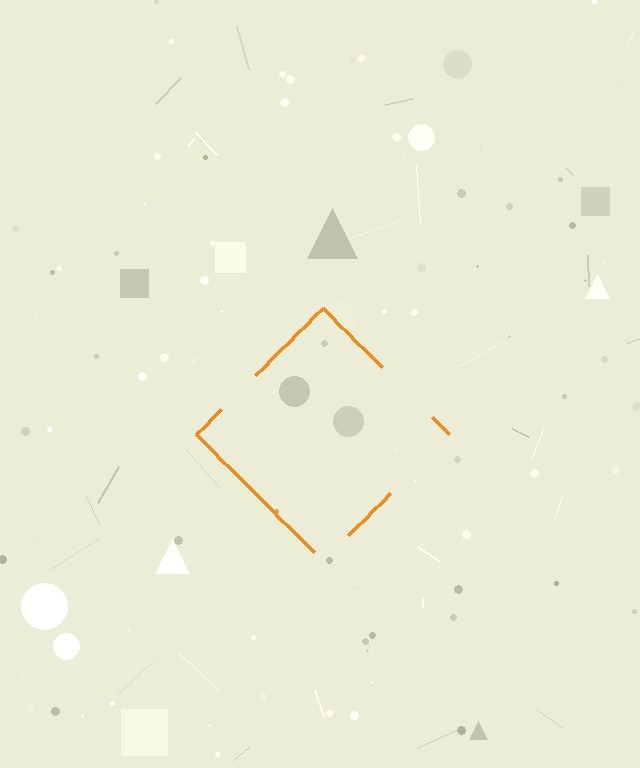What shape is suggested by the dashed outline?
The dashed outline suggests a diamond.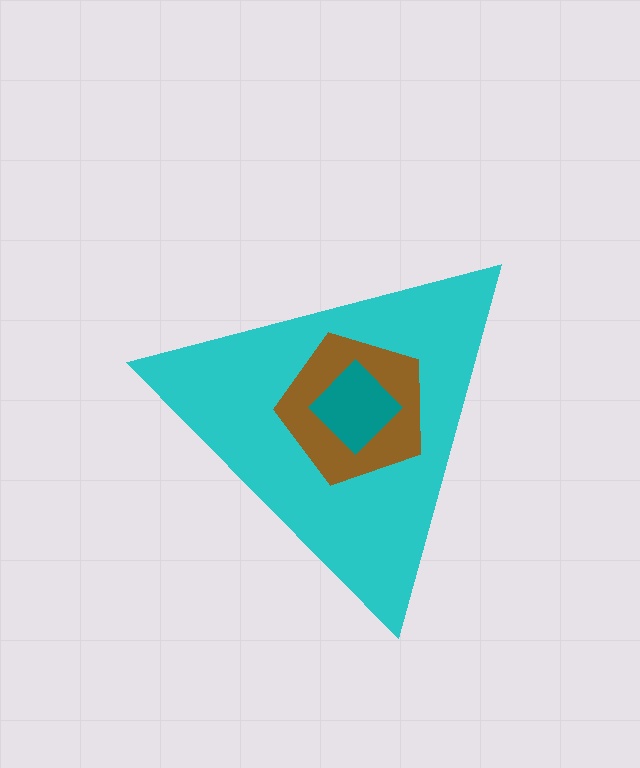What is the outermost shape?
The cyan triangle.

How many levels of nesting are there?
3.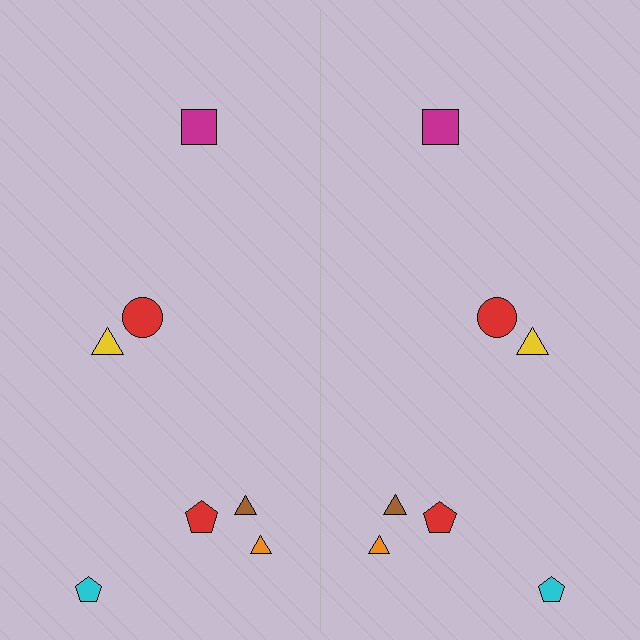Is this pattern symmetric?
Yes, this pattern has bilateral (reflection) symmetry.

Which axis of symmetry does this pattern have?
The pattern has a vertical axis of symmetry running through the center of the image.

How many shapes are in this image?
There are 14 shapes in this image.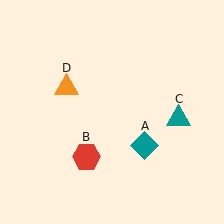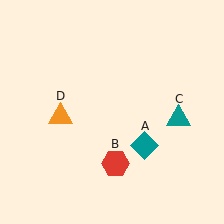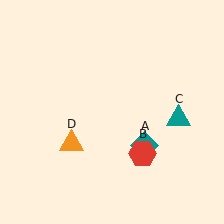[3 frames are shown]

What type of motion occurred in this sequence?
The red hexagon (object B), orange triangle (object D) rotated counterclockwise around the center of the scene.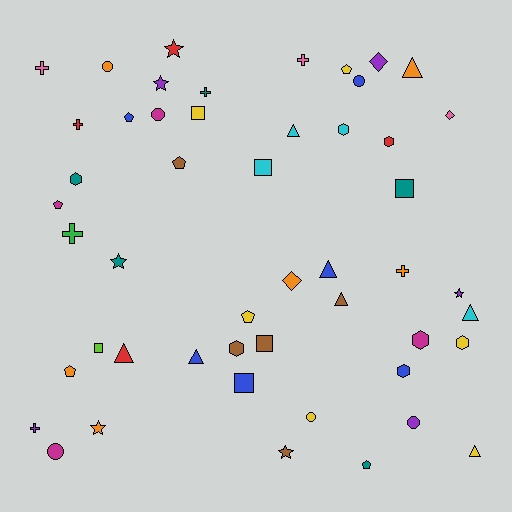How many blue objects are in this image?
There are 6 blue objects.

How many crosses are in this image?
There are 7 crosses.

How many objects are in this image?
There are 50 objects.